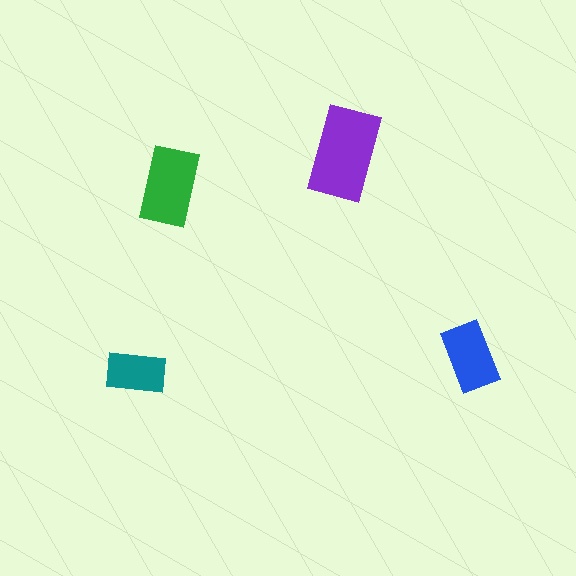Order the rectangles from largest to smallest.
the purple one, the green one, the blue one, the teal one.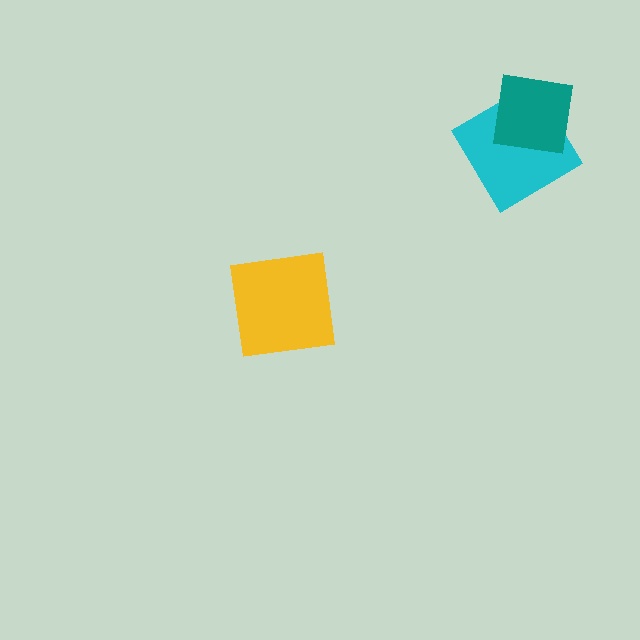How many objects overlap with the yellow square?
0 objects overlap with the yellow square.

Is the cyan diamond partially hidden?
Yes, it is partially covered by another shape.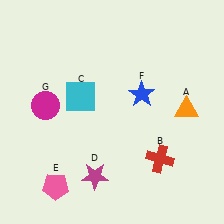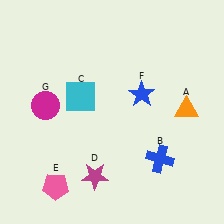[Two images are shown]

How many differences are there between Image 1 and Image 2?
There is 1 difference between the two images.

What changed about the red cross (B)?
In Image 1, B is red. In Image 2, it changed to blue.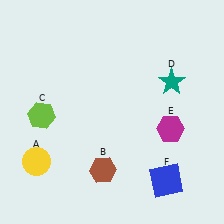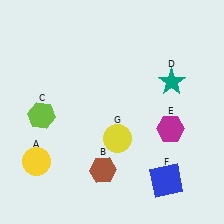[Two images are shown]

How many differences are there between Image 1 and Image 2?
There is 1 difference between the two images.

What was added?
A yellow circle (G) was added in Image 2.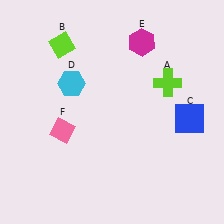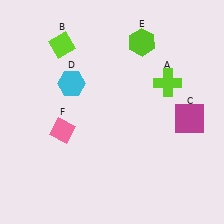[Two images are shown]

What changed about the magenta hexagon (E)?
In Image 1, E is magenta. In Image 2, it changed to lime.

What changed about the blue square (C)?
In Image 1, C is blue. In Image 2, it changed to magenta.